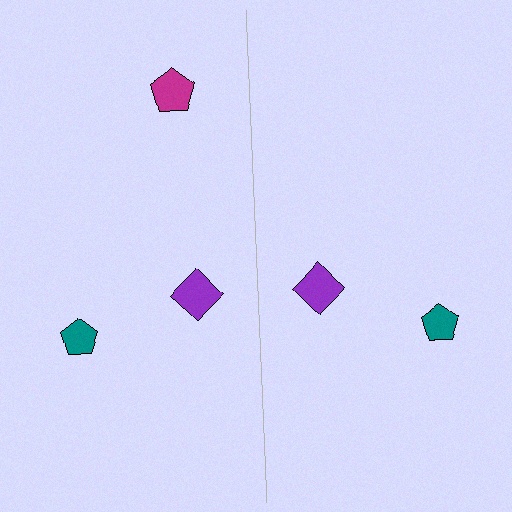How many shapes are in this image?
There are 5 shapes in this image.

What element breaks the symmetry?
A magenta pentagon is missing from the right side.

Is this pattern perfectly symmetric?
No, the pattern is not perfectly symmetric. A magenta pentagon is missing from the right side.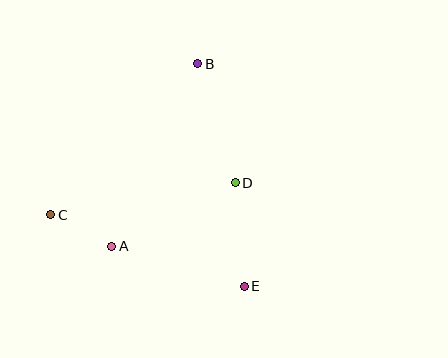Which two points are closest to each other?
Points A and C are closest to each other.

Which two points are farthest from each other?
Points B and E are farthest from each other.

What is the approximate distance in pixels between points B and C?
The distance between B and C is approximately 211 pixels.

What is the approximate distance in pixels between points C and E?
The distance between C and E is approximately 206 pixels.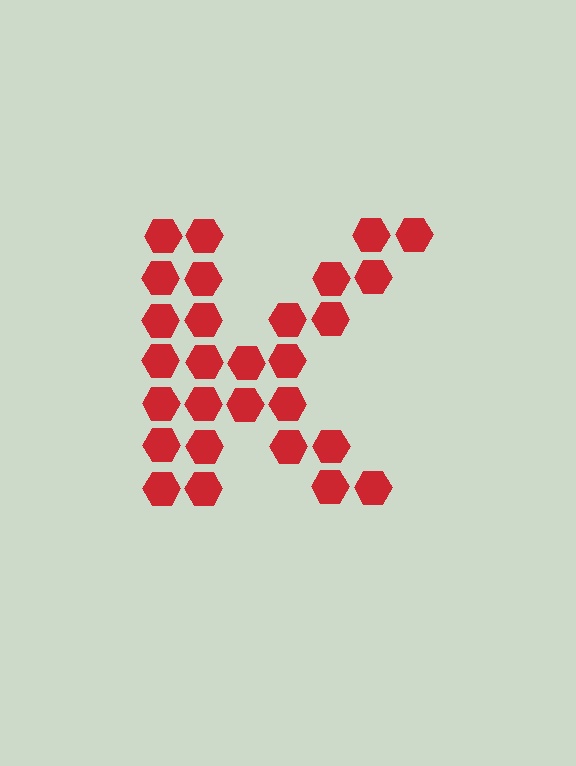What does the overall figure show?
The overall figure shows the letter K.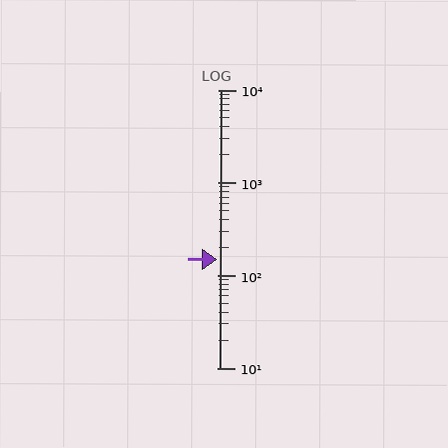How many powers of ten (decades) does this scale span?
The scale spans 3 decades, from 10 to 10000.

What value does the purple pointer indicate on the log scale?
The pointer indicates approximately 150.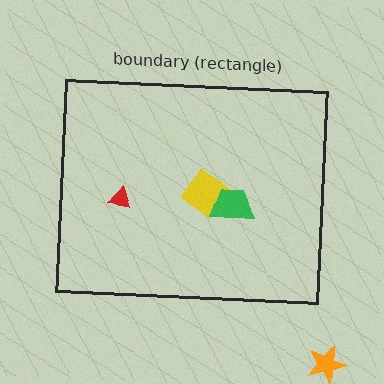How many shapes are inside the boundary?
3 inside, 1 outside.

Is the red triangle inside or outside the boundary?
Inside.